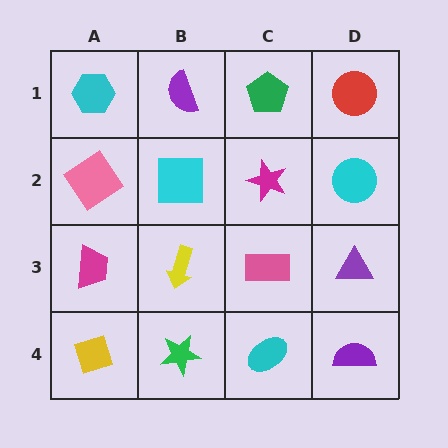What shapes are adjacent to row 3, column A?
A pink diamond (row 2, column A), a yellow diamond (row 4, column A), a yellow arrow (row 3, column B).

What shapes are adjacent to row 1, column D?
A cyan circle (row 2, column D), a green pentagon (row 1, column C).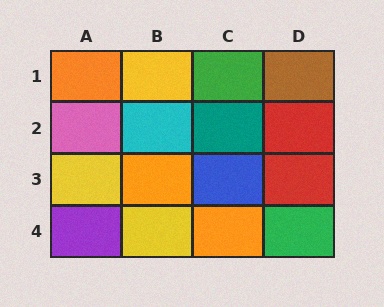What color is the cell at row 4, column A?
Purple.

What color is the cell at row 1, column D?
Brown.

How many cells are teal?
1 cell is teal.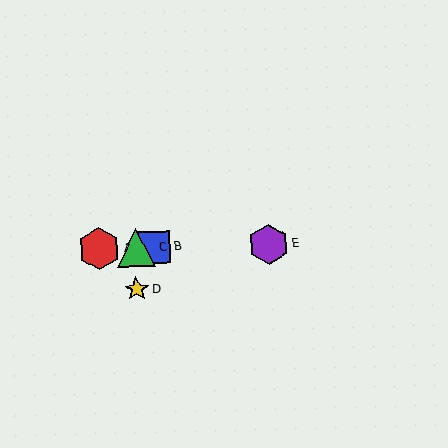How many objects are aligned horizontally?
4 objects (A, B, C, E) are aligned horizontally.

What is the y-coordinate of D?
Object D is at y≈289.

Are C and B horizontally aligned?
Yes, both are at y≈248.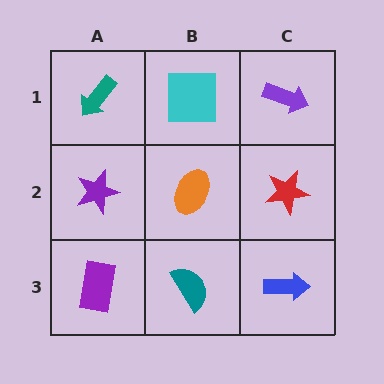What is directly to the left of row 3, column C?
A teal semicircle.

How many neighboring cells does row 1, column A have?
2.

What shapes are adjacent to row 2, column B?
A cyan square (row 1, column B), a teal semicircle (row 3, column B), a purple star (row 2, column A), a red star (row 2, column C).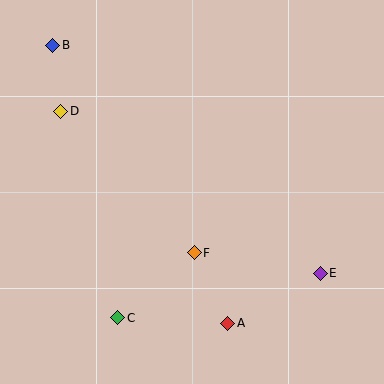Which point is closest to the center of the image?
Point F at (194, 253) is closest to the center.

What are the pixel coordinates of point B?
Point B is at (53, 45).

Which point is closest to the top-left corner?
Point B is closest to the top-left corner.